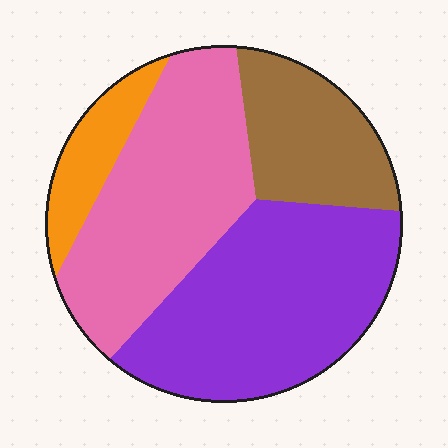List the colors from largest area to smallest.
From largest to smallest: purple, pink, brown, orange.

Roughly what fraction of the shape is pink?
Pink takes up about one third (1/3) of the shape.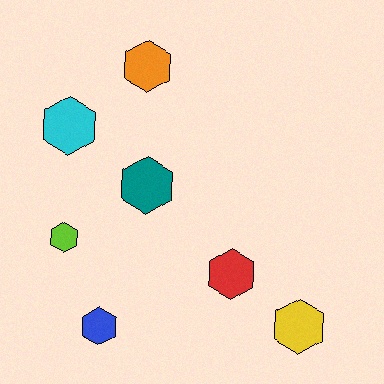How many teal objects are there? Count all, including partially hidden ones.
There is 1 teal object.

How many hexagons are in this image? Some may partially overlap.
There are 7 hexagons.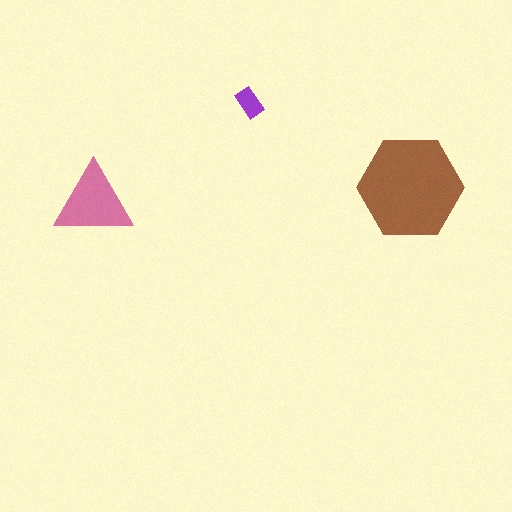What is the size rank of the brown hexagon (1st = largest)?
1st.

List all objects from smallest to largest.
The purple rectangle, the pink triangle, the brown hexagon.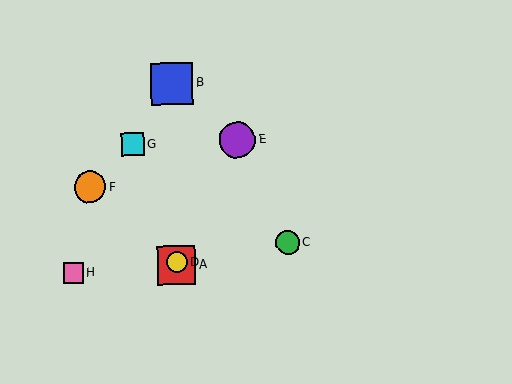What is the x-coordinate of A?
Object A is at x≈176.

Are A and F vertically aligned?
No, A is at x≈176 and F is at x≈90.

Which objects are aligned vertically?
Objects A, B, D are aligned vertically.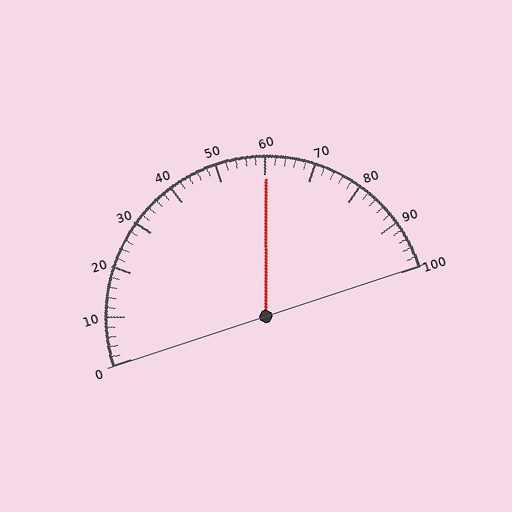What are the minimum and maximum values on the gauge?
The gauge ranges from 0 to 100.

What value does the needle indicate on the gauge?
The needle indicates approximately 60.